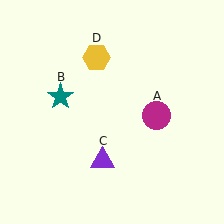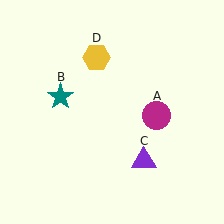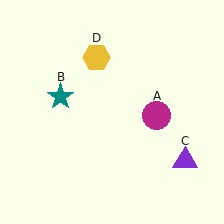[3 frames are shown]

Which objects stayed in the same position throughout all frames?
Magenta circle (object A) and teal star (object B) and yellow hexagon (object D) remained stationary.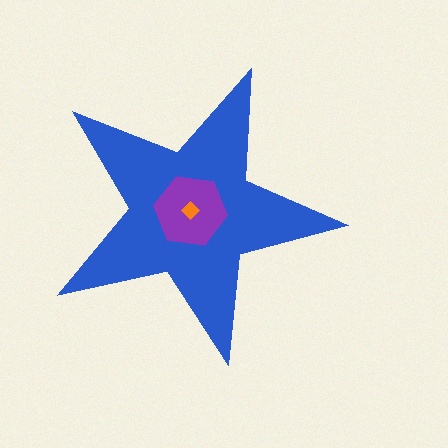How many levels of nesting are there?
3.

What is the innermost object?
The orange diamond.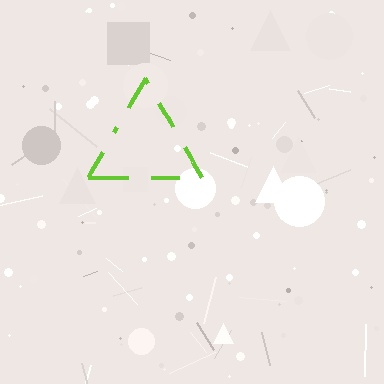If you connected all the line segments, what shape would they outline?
They would outline a triangle.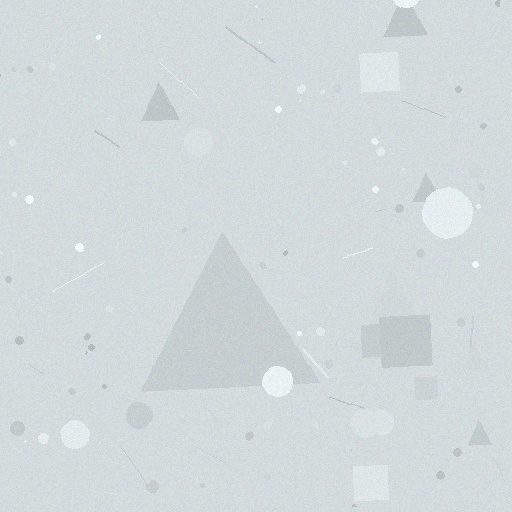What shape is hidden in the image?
A triangle is hidden in the image.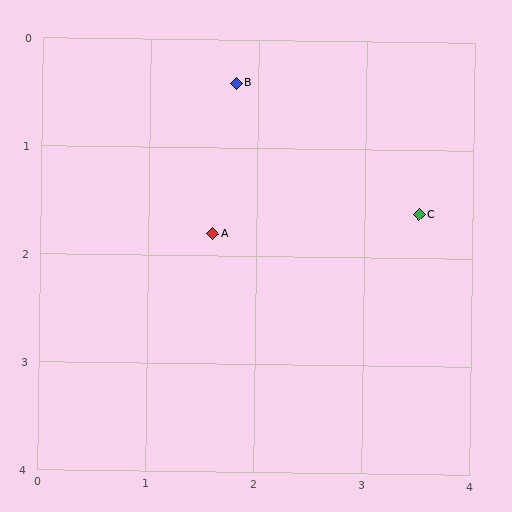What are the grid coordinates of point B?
Point B is at approximately (1.8, 0.4).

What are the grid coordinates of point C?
Point C is at approximately (3.5, 1.6).